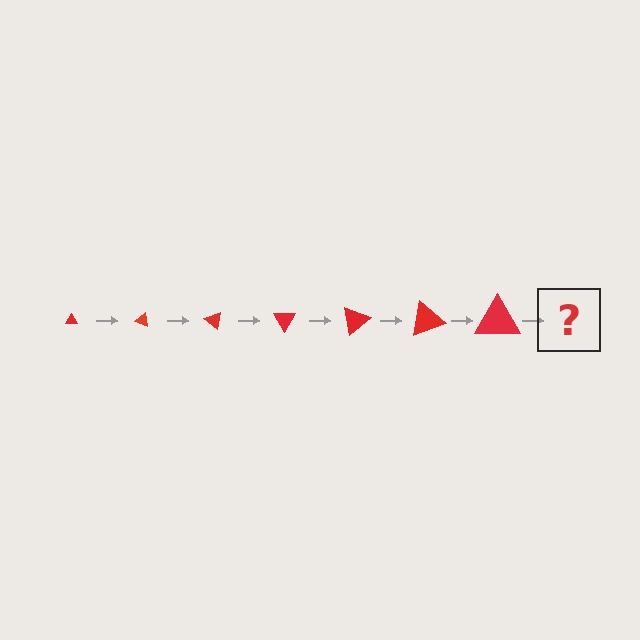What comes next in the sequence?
The next element should be a triangle, larger than the previous one and rotated 140 degrees from the start.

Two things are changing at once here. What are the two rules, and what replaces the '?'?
The two rules are that the triangle grows larger each step and it rotates 20 degrees each step. The '?' should be a triangle, larger than the previous one and rotated 140 degrees from the start.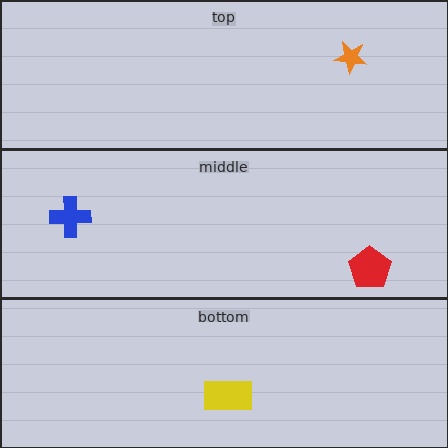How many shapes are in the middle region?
2.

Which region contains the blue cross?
The middle region.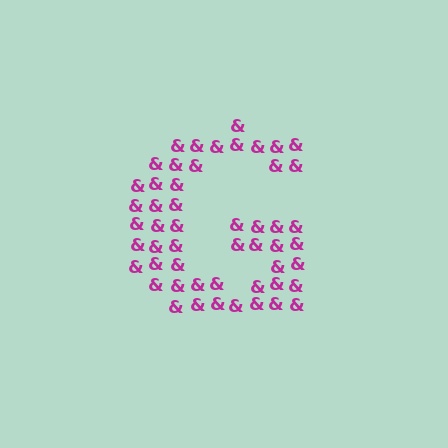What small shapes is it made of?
It is made of small ampersands.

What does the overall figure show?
The overall figure shows the letter G.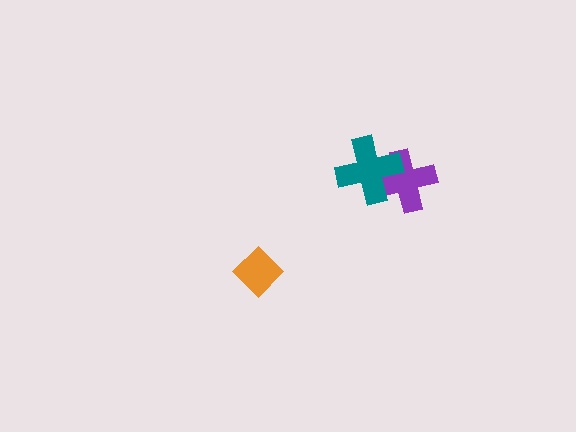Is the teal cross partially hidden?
No, no other shape covers it.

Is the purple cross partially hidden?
Yes, it is partially covered by another shape.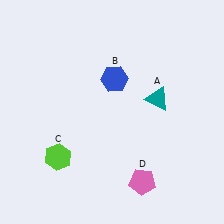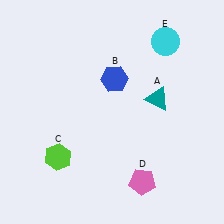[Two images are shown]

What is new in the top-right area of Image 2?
A cyan circle (E) was added in the top-right area of Image 2.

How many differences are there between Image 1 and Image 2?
There is 1 difference between the two images.